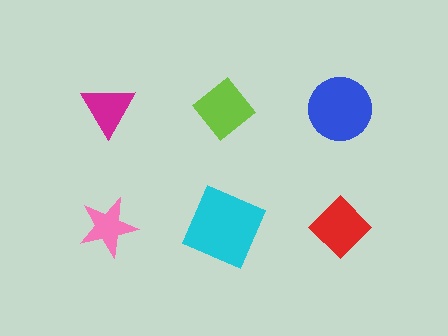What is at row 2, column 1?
A pink star.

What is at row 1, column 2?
A lime diamond.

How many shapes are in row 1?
3 shapes.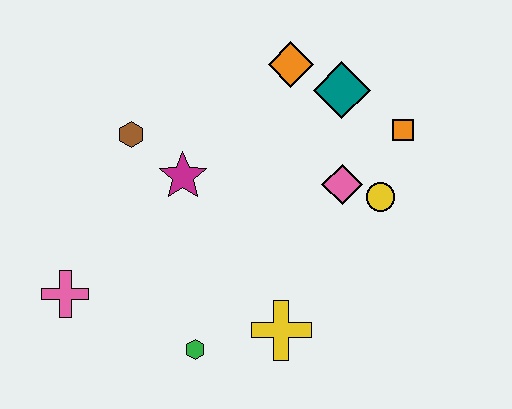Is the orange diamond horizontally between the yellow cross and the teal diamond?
Yes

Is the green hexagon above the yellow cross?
No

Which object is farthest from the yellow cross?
The orange diamond is farthest from the yellow cross.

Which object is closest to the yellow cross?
The green hexagon is closest to the yellow cross.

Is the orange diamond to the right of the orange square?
No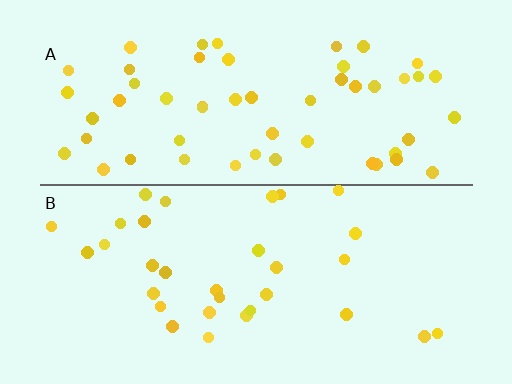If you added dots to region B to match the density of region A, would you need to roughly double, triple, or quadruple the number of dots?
Approximately double.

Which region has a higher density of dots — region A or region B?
A (the top).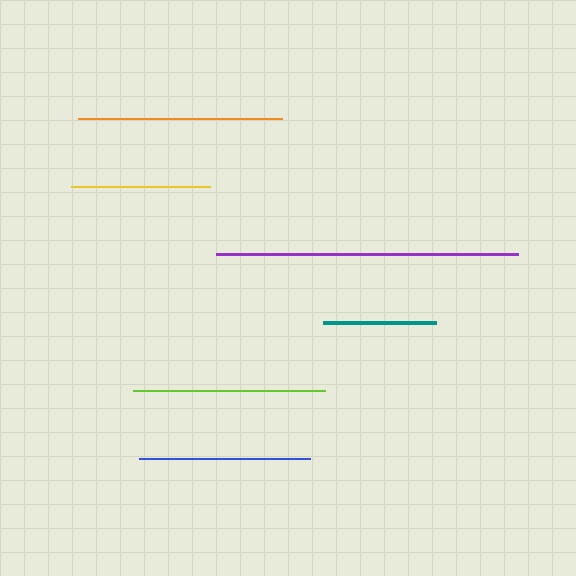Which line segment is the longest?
The purple line is the longest at approximately 301 pixels.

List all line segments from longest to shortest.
From longest to shortest: purple, orange, lime, blue, yellow, teal.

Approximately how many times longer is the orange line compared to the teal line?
The orange line is approximately 1.8 times the length of the teal line.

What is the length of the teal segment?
The teal segment is approximately 113 pixels long.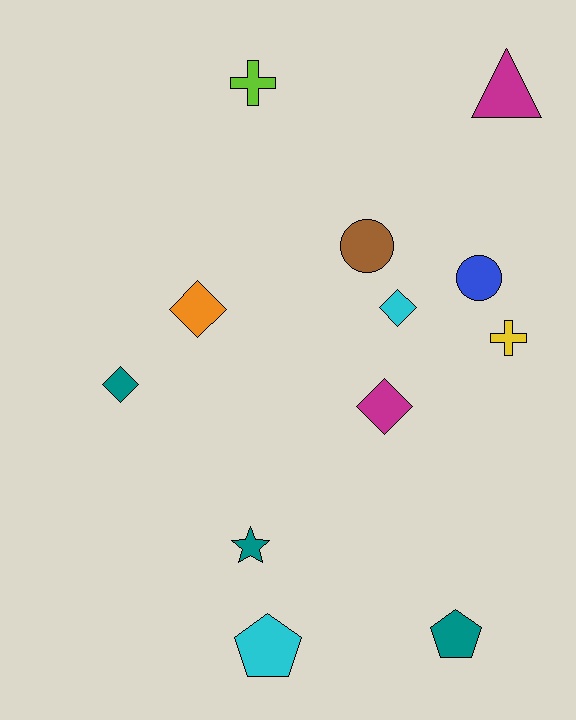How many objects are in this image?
There are 12 objects.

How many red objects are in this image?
There are no red objects.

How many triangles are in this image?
There is 1 triangle.